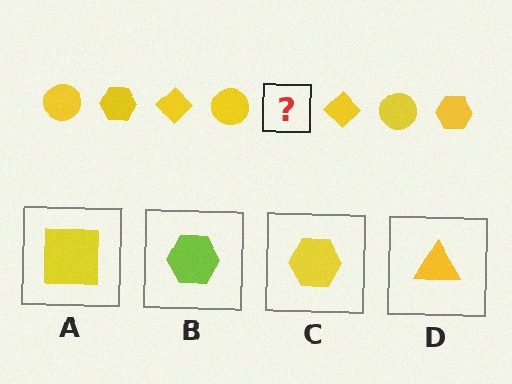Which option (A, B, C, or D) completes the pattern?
C.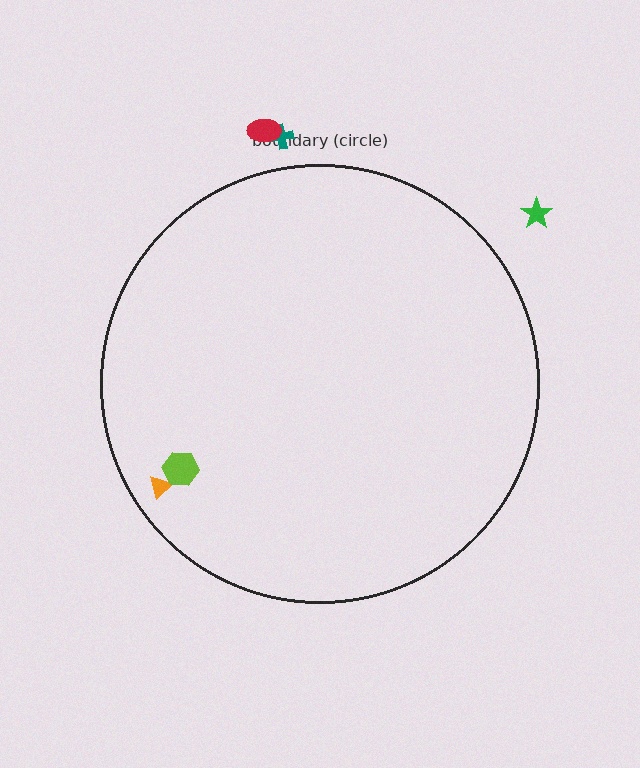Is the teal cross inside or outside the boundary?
Outside.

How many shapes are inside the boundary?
2 inside, 3 outside.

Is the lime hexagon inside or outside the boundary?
Inside.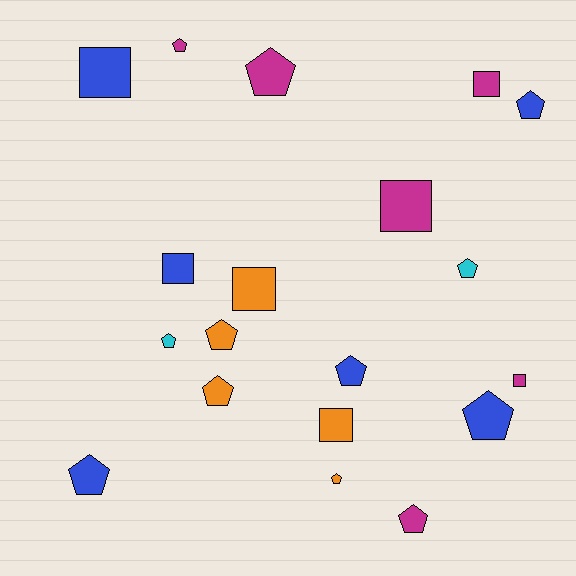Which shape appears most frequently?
Pentagon, with 12 objects.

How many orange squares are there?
There are 2 orange squares.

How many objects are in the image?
There are 19 objects.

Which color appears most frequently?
Blue, with 6 objects.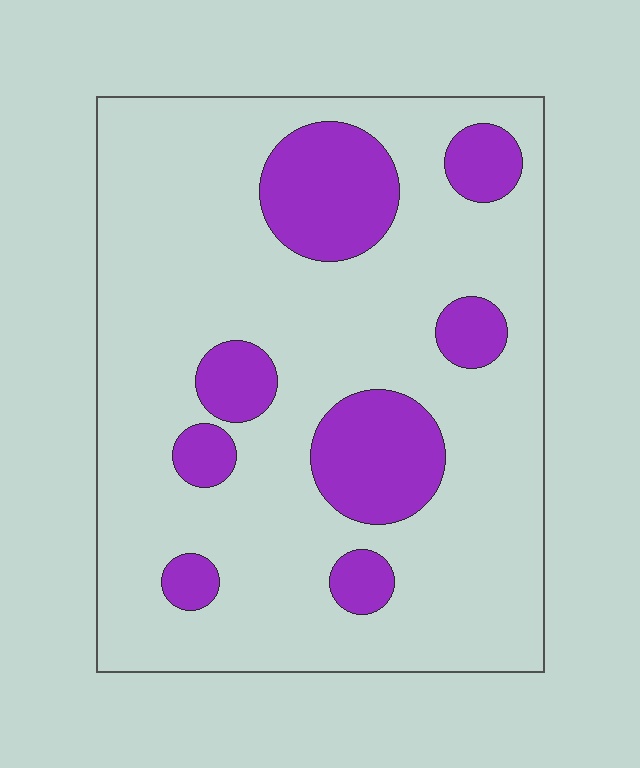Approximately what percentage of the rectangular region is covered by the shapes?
Approximately 20%.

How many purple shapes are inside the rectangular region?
8.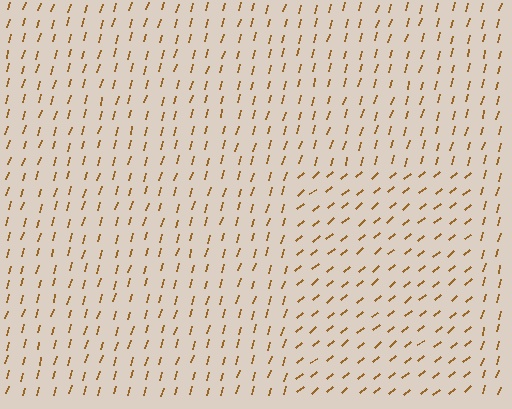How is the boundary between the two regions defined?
The boundary is defined purely by a change in line orientation (approximately 34 degrees difference). All lines are the same color and thickness.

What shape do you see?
I see a rectangle.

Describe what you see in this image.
The image is filled with small brown line segments. A rectangle region in the image has lines oriented differently from the surrounding lines, creating a visible texture boundary.